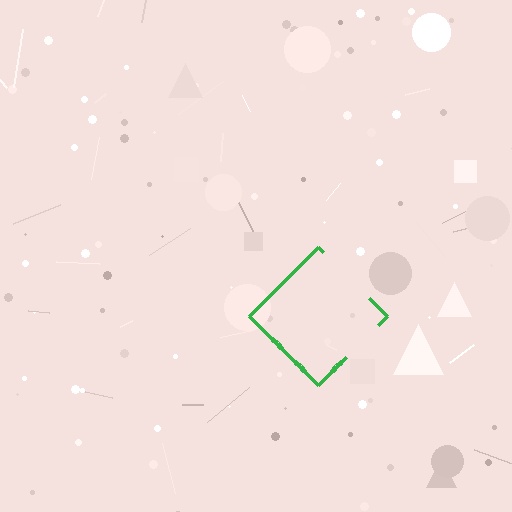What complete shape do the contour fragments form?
The contour fragments form a diamond.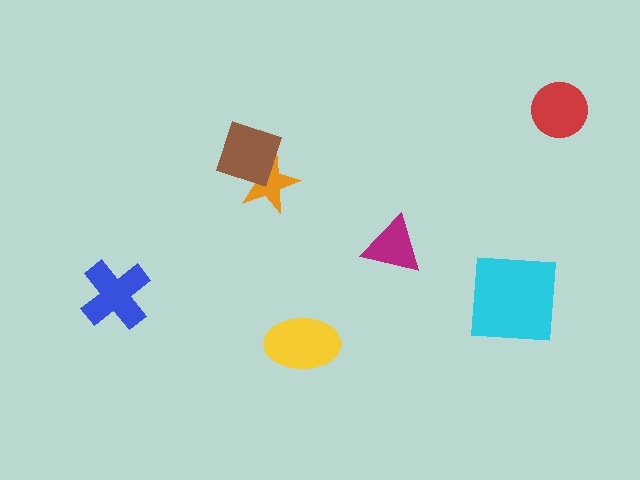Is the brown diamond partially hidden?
No, no other shape covers it.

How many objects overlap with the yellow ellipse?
0 objects overlap with the yellow ellipse.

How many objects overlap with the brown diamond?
1 object overlaps with the brown diamond.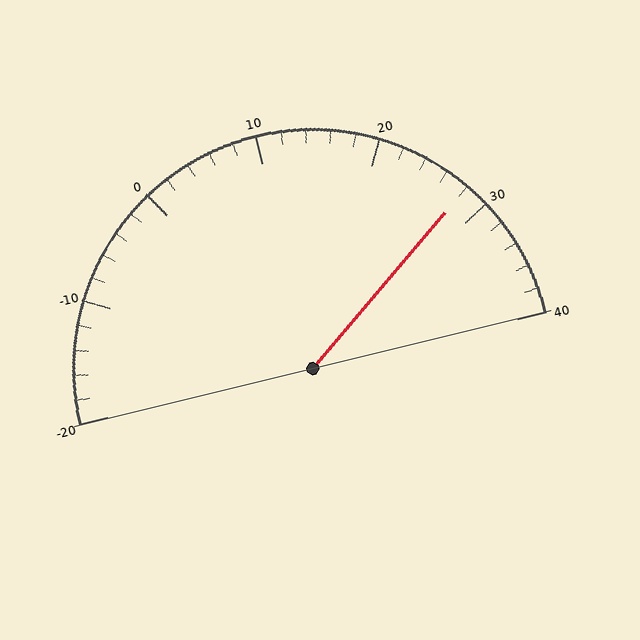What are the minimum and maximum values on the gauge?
The gauge ranges from -20 to 40.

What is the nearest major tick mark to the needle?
The nearest major tick mark is 30.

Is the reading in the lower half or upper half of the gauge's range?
The reading is in the upper half of the range (-20 to 40).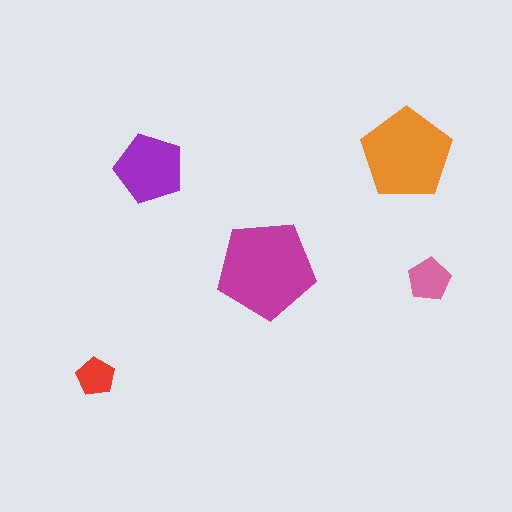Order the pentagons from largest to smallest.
the magenta one, the orange one, the purple one, the pink one, the red one.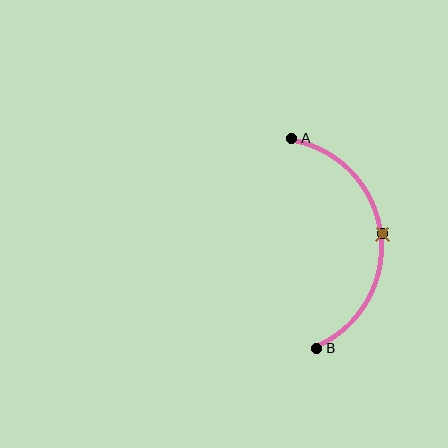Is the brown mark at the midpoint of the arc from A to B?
Yes. The brown mark lies on the arc at equal arc-length from both A and B — it is the arc midpoint.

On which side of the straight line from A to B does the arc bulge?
The arc bulges to the right of the straight line connecting A and B.